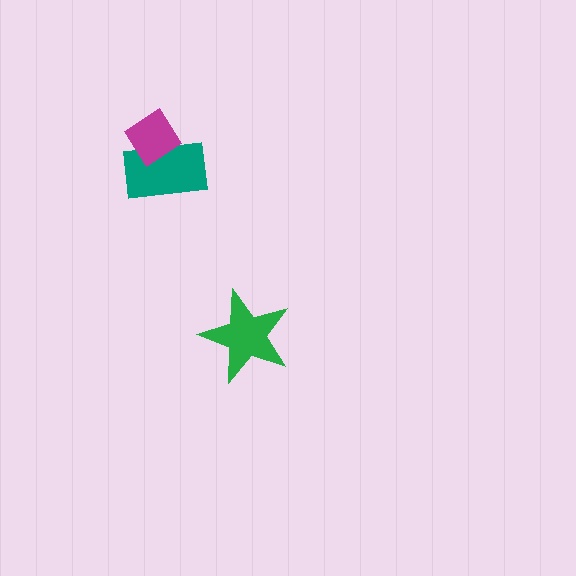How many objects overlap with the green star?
0 objects overlap with the green star.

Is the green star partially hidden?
No, no other shape covers it.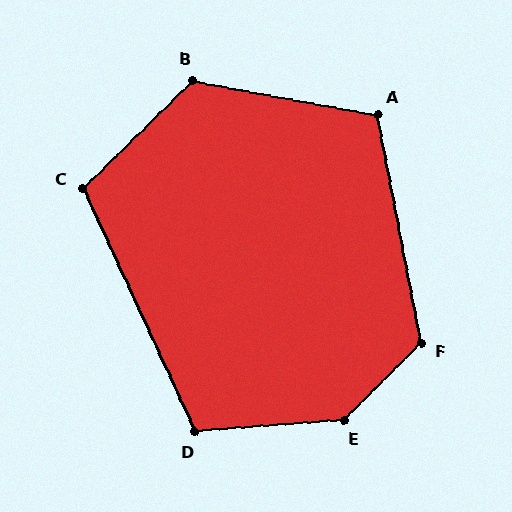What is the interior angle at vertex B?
Approximately 125 degrees (obtuse).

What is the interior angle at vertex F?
Approximately 125 degrees (obtuse).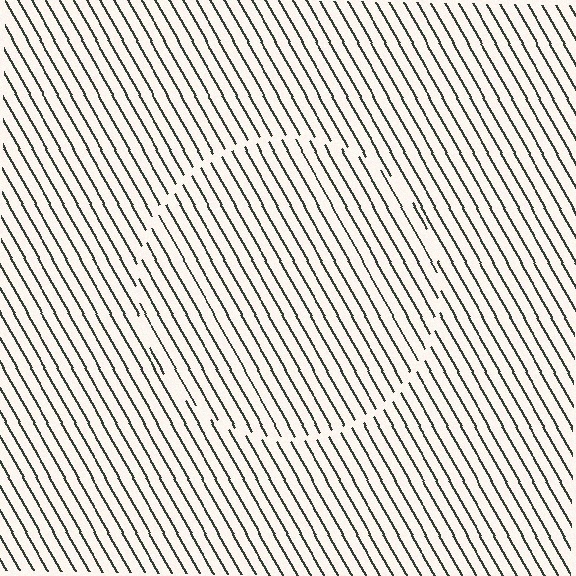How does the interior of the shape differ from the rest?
The interior of the shape contains the same grating, shifted by half a period — the contour is defined by the phase discontinuity where line-ends from the inner and outer gratings abut.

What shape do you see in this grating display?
An illusory circle. The interior of the shape contains the same grating, shifted by half a period — the contour is defined by the phase discontinuity where line-ends from the inner and outer gratings abut.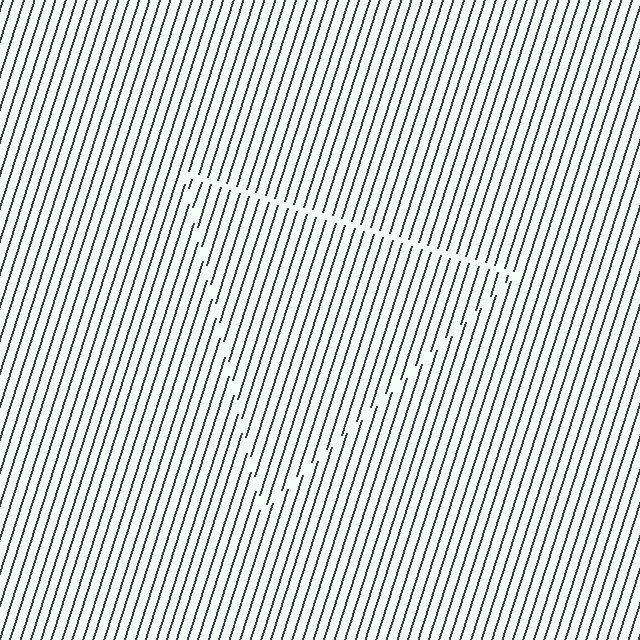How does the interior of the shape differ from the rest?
The interior of the shape contains the same grating, shifted by half a period — the contour is defined by the phase discontinuity where line-ends from the inner and outer gratings abut.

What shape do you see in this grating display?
An illusory triangle. The interior of the shape contains the same grating, shifted by half a period — the contour is defined by the phase discontinuity where line-ends from the inner and outer gratings abut.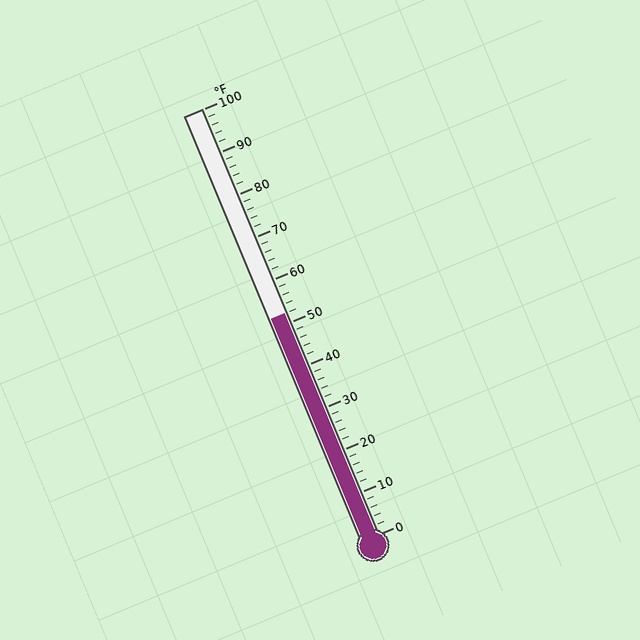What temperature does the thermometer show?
The thermometer shows approximately 52°F.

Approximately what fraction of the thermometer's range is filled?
The thermometer is filled to approximately 50% of its range.